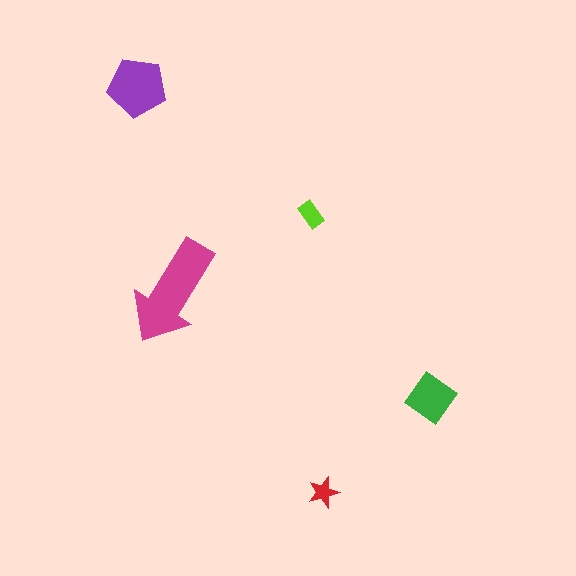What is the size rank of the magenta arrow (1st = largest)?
1st.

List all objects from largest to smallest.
The magenta arrow, the purple pentagon, the green diamond, the lime rectangle, the red star.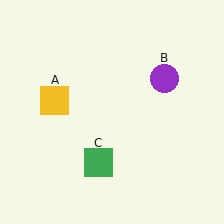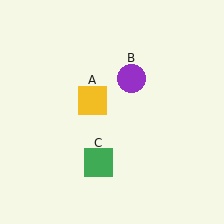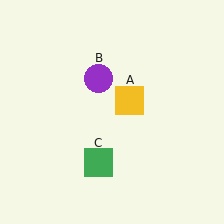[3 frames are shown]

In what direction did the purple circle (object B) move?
The purple circle (object B) moved left.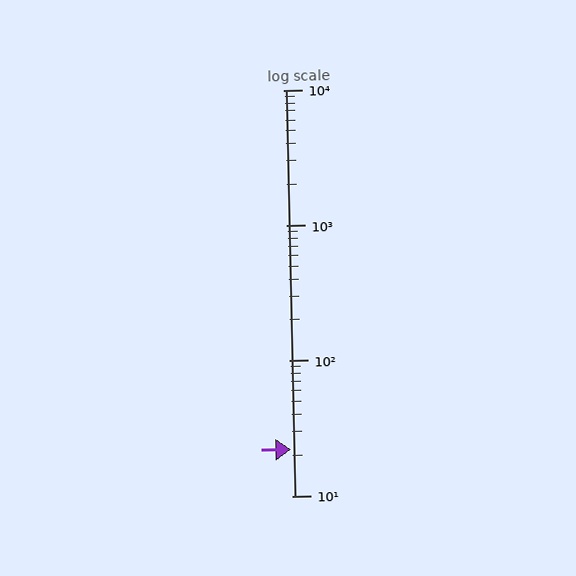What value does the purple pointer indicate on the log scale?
The pointer indicates approximately 22.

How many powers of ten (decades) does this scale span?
The scale spans 3 decades, from 10 to 10000.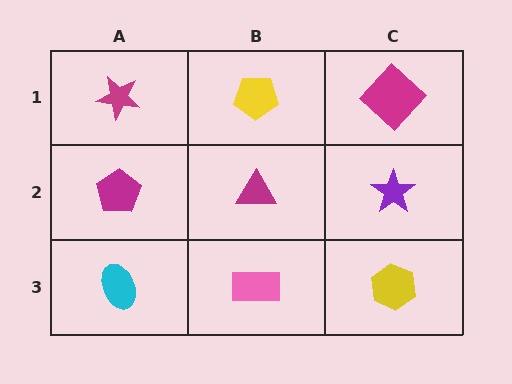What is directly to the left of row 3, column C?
A pink rectangle.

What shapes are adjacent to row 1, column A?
A magenta pentagon (row 2, column A), a yellow pentagon (row 1, column B).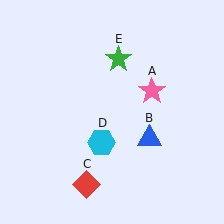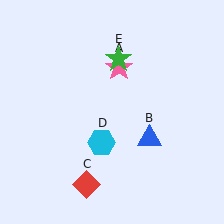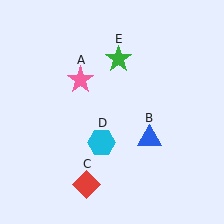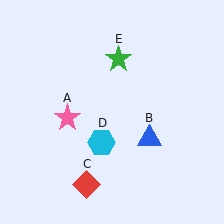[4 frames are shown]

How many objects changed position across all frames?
1 object changed position: pink star (object A).